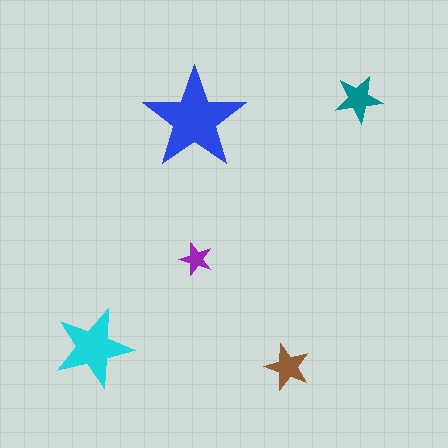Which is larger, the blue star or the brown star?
The blue one.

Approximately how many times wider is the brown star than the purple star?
About 1.5 times wider.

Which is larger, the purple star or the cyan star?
The cyan one.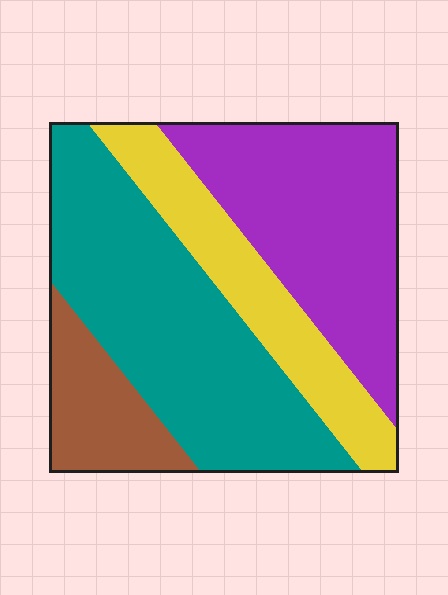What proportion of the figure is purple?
Purple takes up between a sixth and a third of the figure.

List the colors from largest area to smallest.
From largest to smallest: teal, purple, yellow, brown.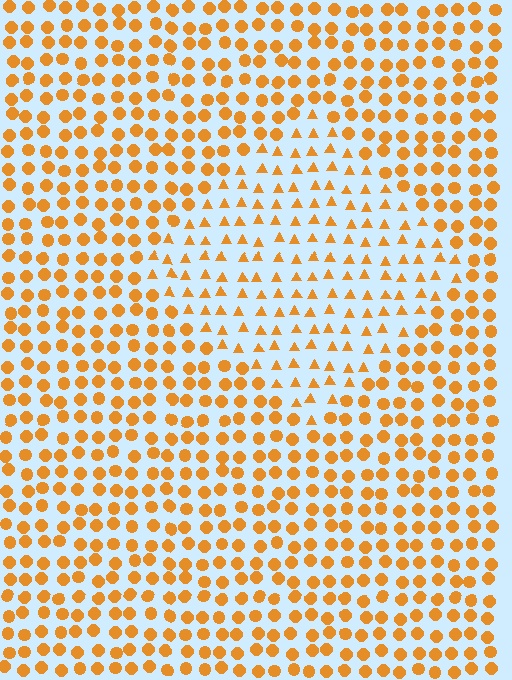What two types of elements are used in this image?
The image uses triangles inside the diamond region and circles outside it.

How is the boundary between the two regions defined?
The boundary is defined by a change in element shape: triangles inside vs. circles outside. All elements share the same color and spacing.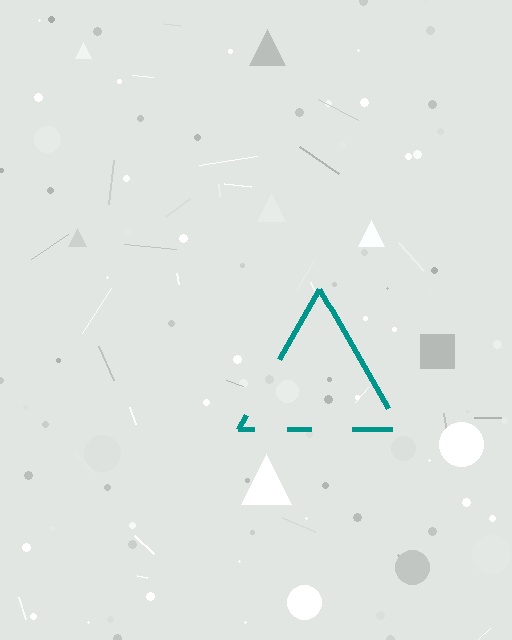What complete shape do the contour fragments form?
The contour fragments form a triangle.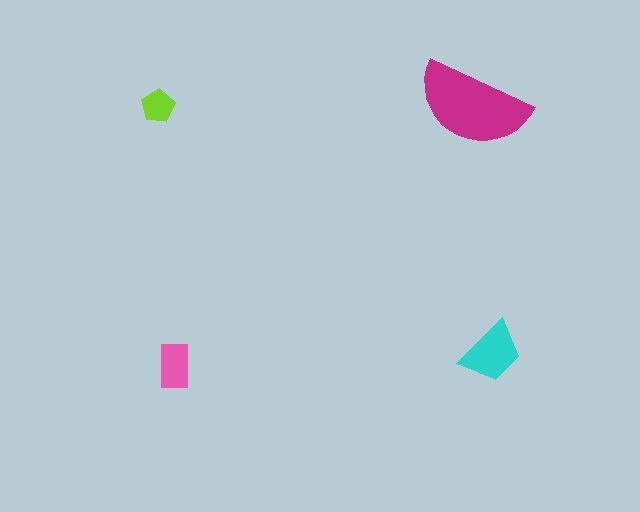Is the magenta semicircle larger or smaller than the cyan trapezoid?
Larger.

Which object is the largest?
The magenta semicircle.